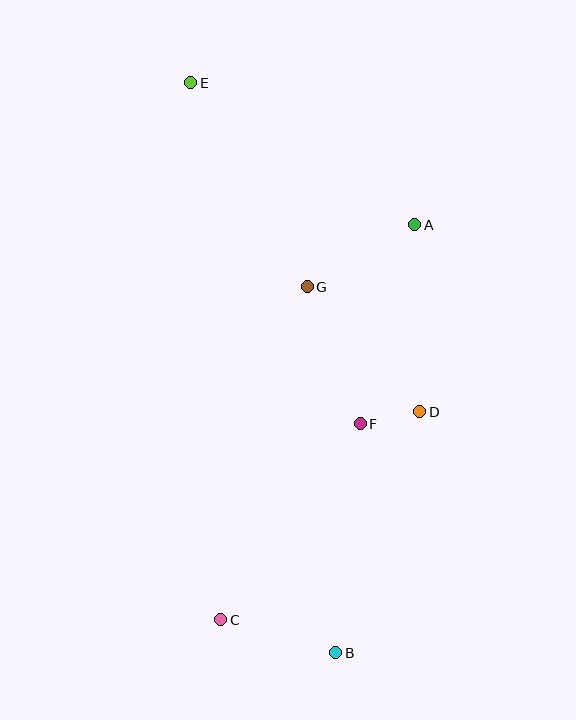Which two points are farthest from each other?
Points B and E are farthest from each other.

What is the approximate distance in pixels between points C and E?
The distance between C and E is approximately 538 pixels.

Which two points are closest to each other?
Points D and F are closest to each other.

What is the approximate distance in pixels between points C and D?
The distance between C and D is approximately 288 pixels.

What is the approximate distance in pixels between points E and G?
The distance between E and G is approximately 235 pixels.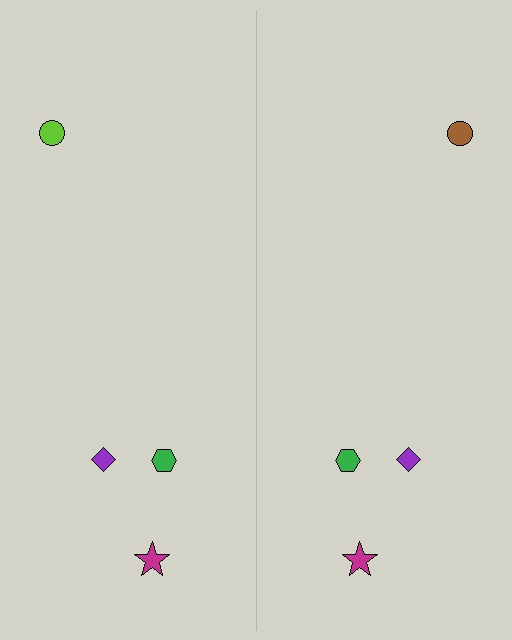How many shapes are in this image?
There are 8 shapes in this image.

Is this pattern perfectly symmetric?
No, the pattern is not perfectly symmetric. The brown circle on the right side breaks the symmetry — its mirror counterpart is lime.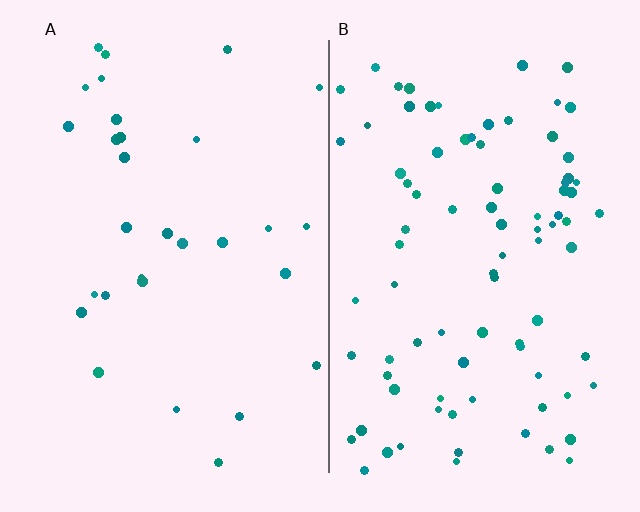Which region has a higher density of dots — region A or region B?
B (the right).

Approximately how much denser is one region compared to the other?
Approximately 2.9× — region B over region A.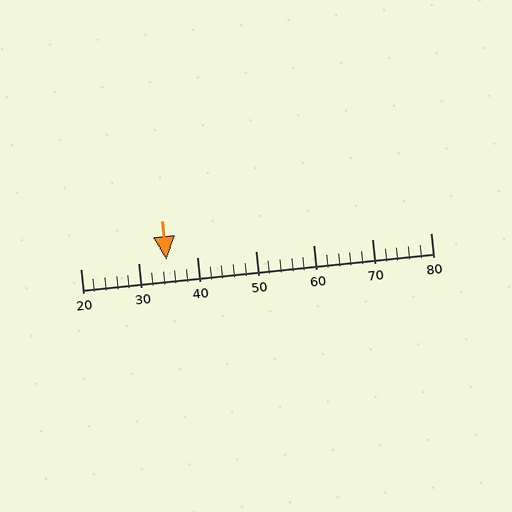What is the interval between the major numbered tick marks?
The major tick marks are spaced 10 units apart.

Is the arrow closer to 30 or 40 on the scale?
The arrow is closer to 30.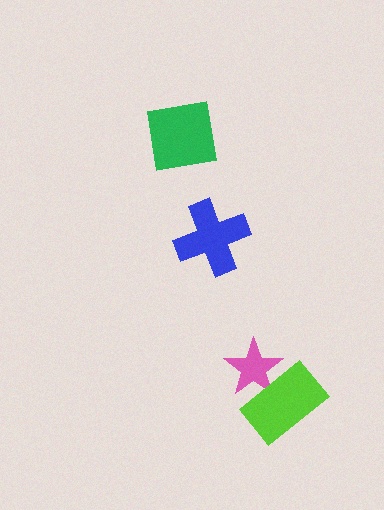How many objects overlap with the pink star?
1 object overlaps with the pink star.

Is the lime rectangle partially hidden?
No, no other shape covers it.